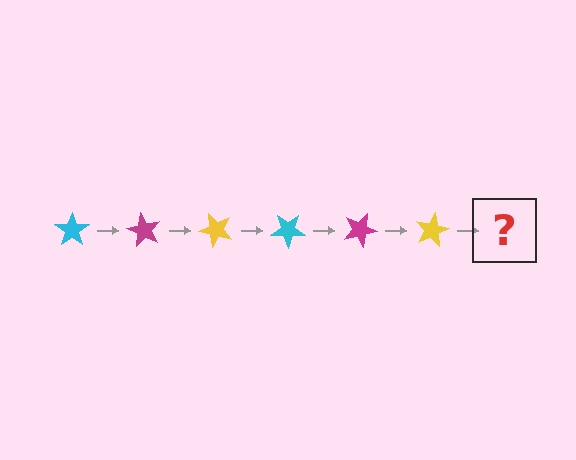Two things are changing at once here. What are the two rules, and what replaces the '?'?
The two rules are that it rotates 60 degrees each step and the color cycles through cyan, magenta, and yellow. The '?' should be a cyan star, rotated 360 degrees from the start.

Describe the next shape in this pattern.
It should be a cyan star, rotated 360 degrees from the start.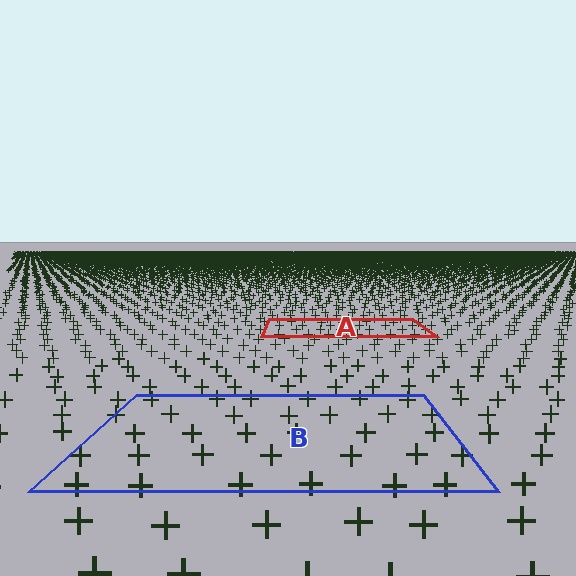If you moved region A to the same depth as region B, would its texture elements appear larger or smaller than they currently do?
They would appear larger. At a closer depth, the same texture elements are projected at a bigger on-screen size.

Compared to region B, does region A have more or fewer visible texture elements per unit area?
Region A has more texture elements per unit area — they are packed more densely because it is farther away.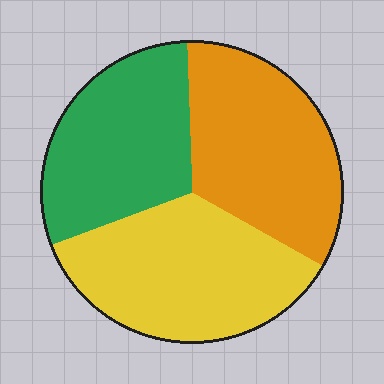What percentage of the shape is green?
Green covers around 30% of the shape.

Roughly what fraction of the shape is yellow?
Yellow takes up between a third and a half of the shape.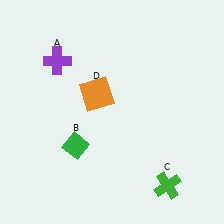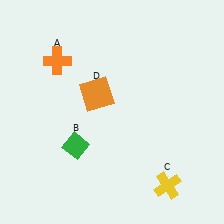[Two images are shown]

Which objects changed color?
A changed from purple to orange. C changed from green to yellow.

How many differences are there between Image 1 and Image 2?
There are 2 differences between the two images.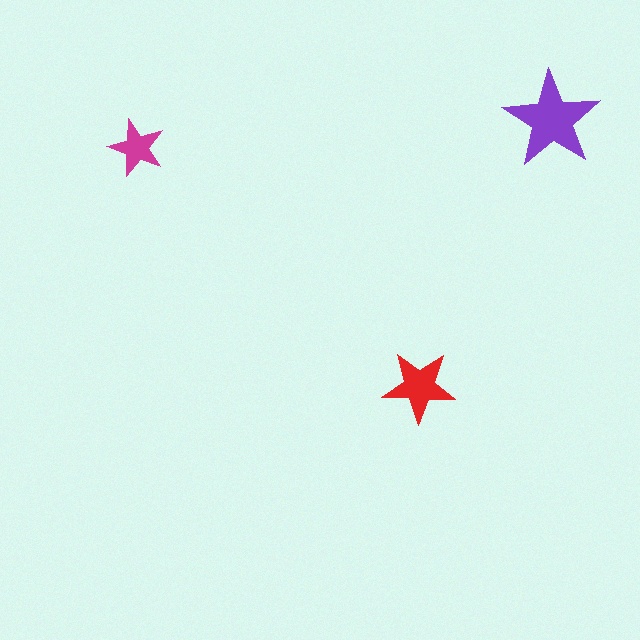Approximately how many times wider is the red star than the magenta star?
About 1.5 times wider.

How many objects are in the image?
There are 3 objects in the image.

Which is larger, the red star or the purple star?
The purple one.